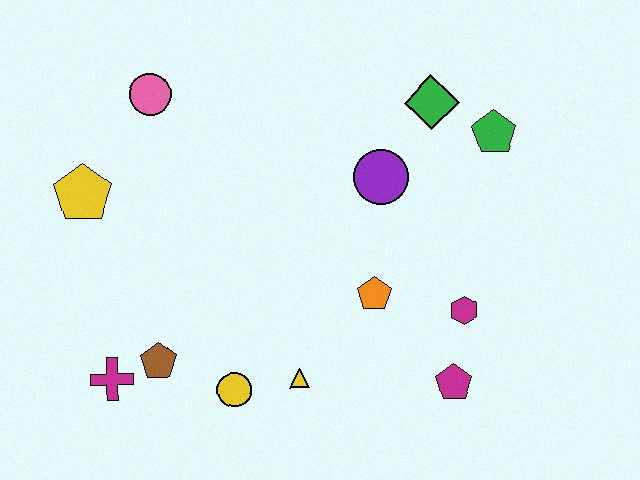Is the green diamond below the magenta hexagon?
No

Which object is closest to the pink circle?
The yellow pentagon is closest to the pink circle.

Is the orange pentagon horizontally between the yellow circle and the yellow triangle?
No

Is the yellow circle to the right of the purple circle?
No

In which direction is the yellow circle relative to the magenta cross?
The yellow circle is to the right of the magenta cross.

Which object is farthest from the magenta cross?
The green pentagon is farthest from the magenta cross.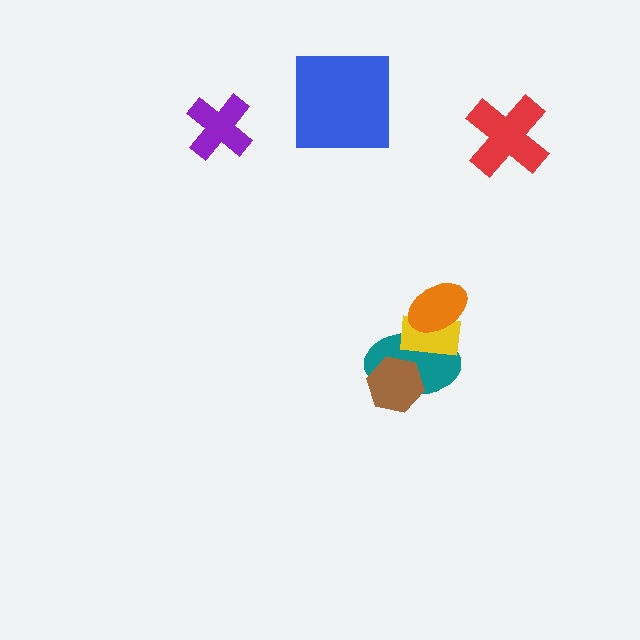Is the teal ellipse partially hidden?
Yes, it is partially covered by another shape.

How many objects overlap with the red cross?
0 objects overlap with the red cross.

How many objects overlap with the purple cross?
0 objects overlap with the purple cross.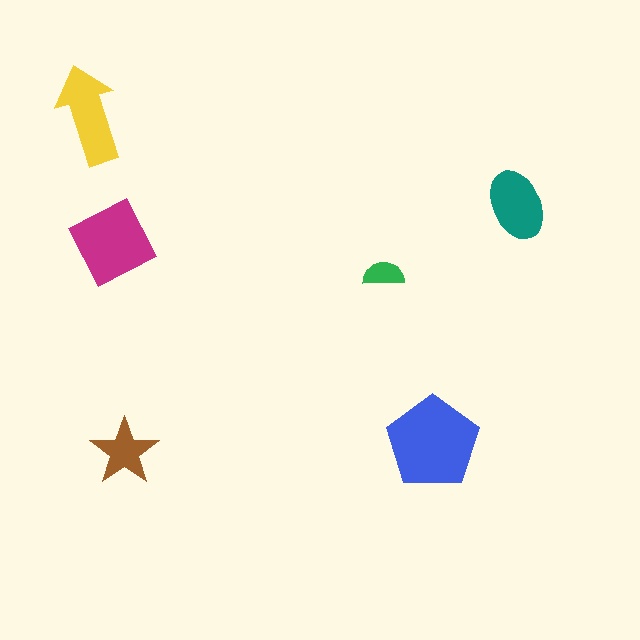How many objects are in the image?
There are 6 objects in the image.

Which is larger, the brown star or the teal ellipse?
The teal ellipse.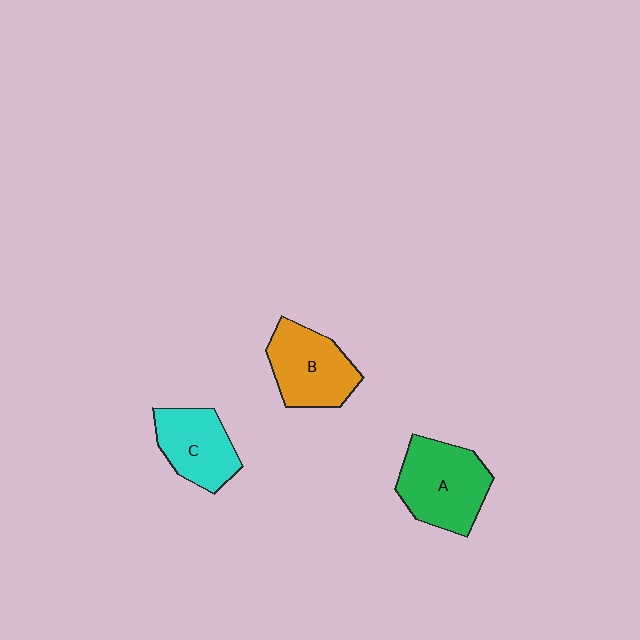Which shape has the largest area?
Shape A (green).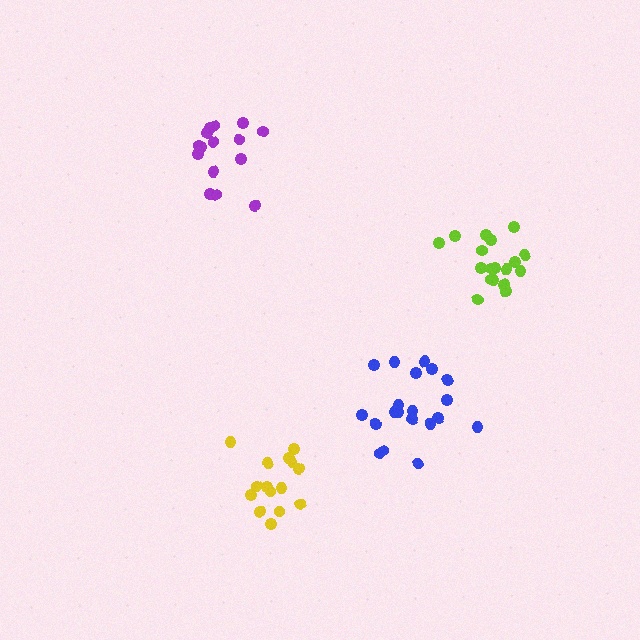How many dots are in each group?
Group 1: 15 dots, Group 2: 15 dots, Group 3: 18 dots, Group 4: 20 dots (68 total).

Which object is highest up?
The purple cluster is topmost.